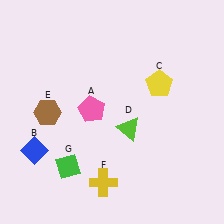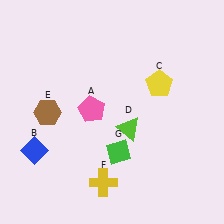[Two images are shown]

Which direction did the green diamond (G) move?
The green diamond (G) moved right.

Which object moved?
The green diamond (G) moved right.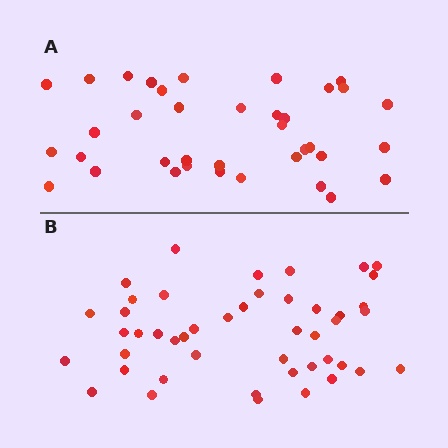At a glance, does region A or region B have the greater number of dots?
Region B (the bottom region) has more dots.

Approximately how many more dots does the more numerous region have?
Region B has roughly 8 or so more dots than region A.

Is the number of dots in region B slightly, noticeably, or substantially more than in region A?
Region B has only slightly more — the two regions are fairly close. The ratio is roughly 1.2 to 1.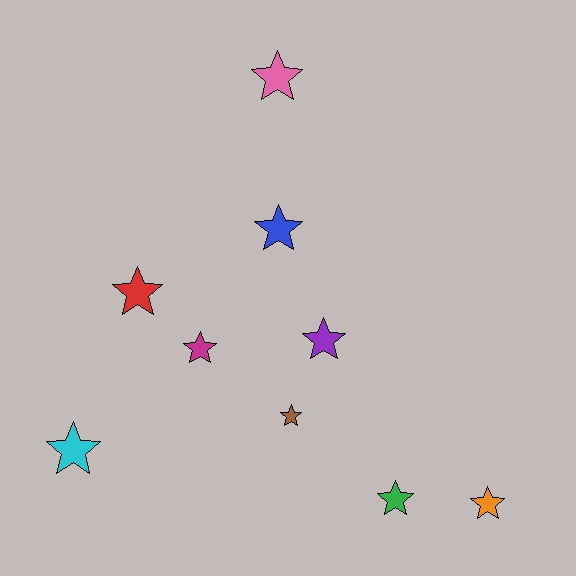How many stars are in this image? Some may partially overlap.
There are 9 stars.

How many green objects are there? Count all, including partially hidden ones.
There is 1 green object.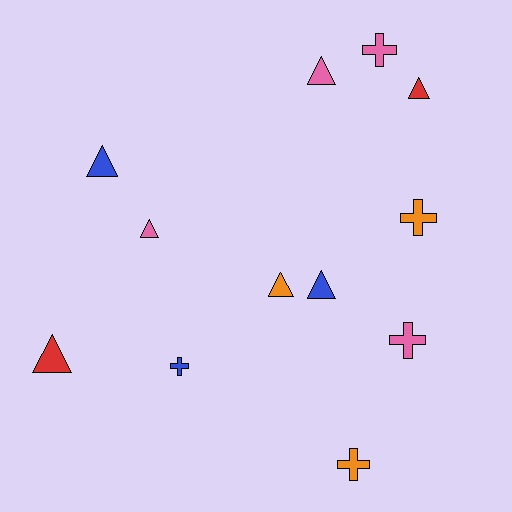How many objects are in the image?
There are 12 objects.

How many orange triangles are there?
There is 1 orange triangle.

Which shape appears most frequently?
Triangle, with 7 objects.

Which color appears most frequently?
Pink, with 4 objects.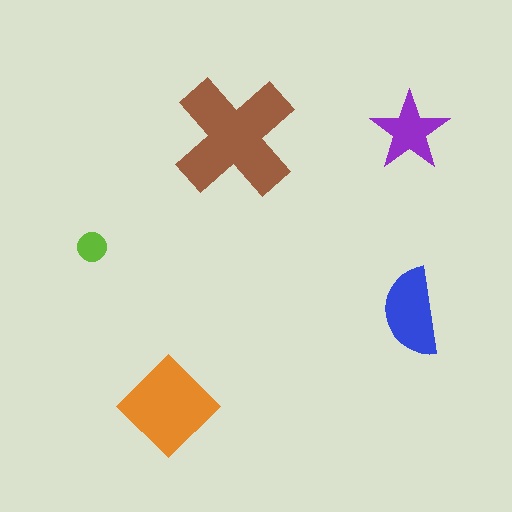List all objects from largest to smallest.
The brown cross, the orange diamond, the blue semicircle, the purple star, the lime circle.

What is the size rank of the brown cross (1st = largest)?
1st.